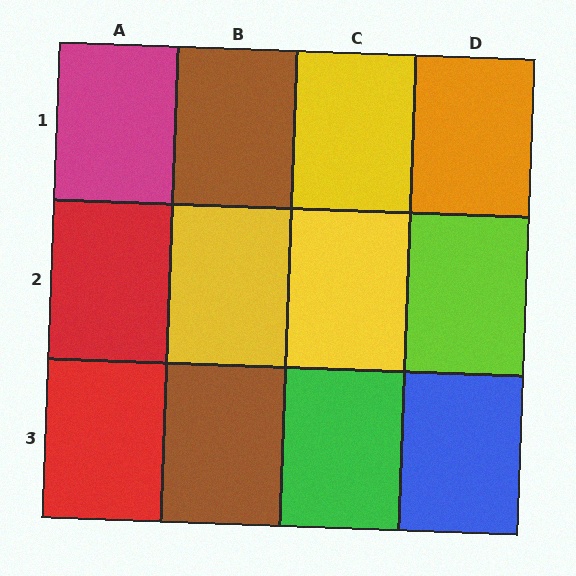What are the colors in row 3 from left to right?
Red, brown, green, blue.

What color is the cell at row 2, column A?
Red.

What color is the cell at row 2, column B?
Yellow.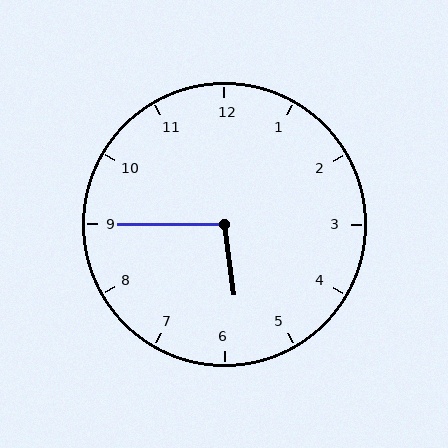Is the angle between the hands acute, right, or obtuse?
It is obtuse.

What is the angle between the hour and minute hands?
Approximately 98 degrees.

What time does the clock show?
5:45.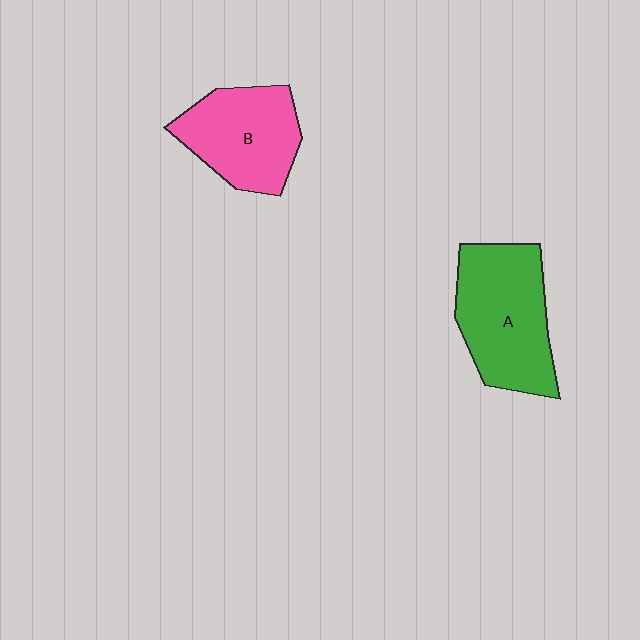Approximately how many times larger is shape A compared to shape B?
Approximately 1.2 times.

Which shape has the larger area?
Shape A (green).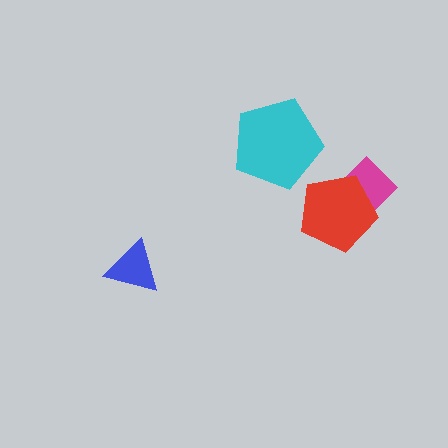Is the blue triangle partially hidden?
No, no other shape covers it.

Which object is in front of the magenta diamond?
The red pentagon is in front of the magenta diamond.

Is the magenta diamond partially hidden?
Yes, it is partially covered by another shape.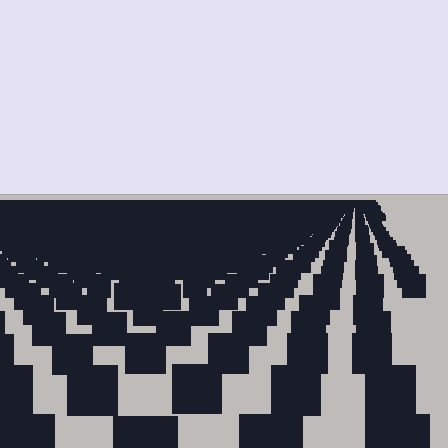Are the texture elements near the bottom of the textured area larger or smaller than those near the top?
Larger. Near the bottom, elements are closer to the viewer and appear at a bigger on-screen size.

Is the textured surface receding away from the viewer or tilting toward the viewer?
The surface is receding away from the viewer. Texture elements get smaller and denser toward the top.